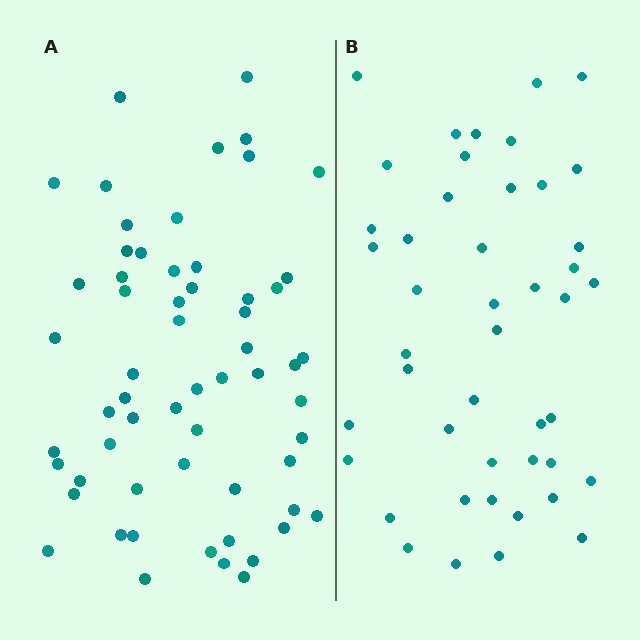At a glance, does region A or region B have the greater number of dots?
Region A (the left region) has more dots.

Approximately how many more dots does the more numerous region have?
Region A has approximately 15 more dots than region B.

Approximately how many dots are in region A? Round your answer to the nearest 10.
About 60 dots.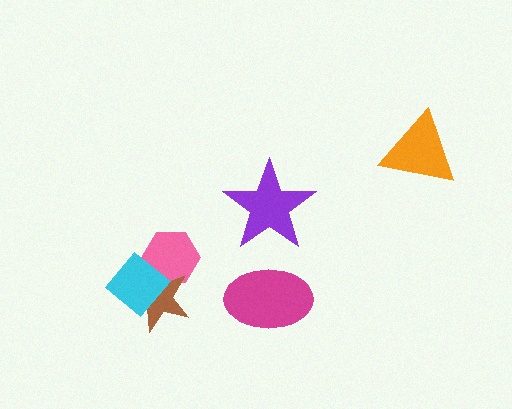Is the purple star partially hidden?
No, no other shape covers it.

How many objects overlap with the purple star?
0 objects overlap with the purple star.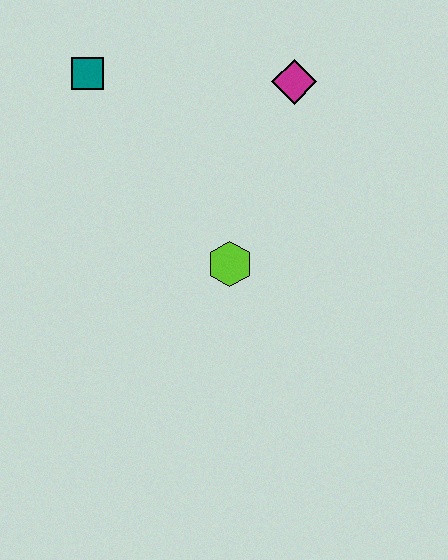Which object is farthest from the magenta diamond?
The teal square is farthest from the magenta diamond.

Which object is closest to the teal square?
The magenta diamond is closest to the teal square.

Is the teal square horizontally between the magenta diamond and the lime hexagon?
No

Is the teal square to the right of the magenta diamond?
No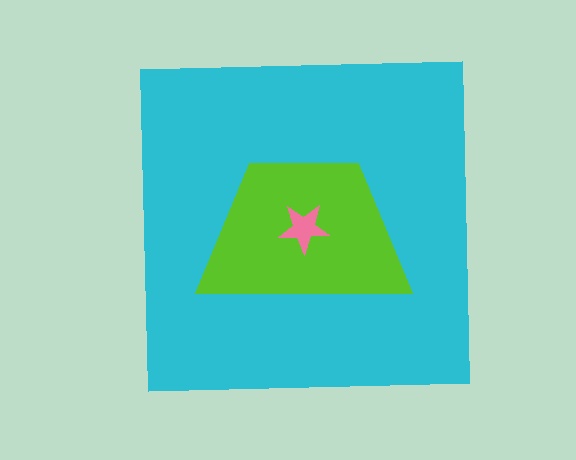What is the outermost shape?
The cyan square.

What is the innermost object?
The pink star.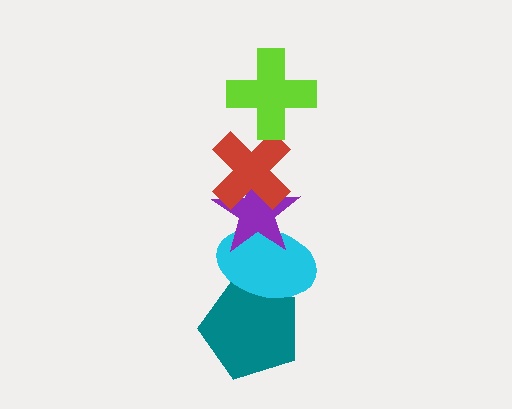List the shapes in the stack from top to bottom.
From top to bottom: the lime cross, the red cross, the purple star, the cyan ellipse, the teal pentagon.